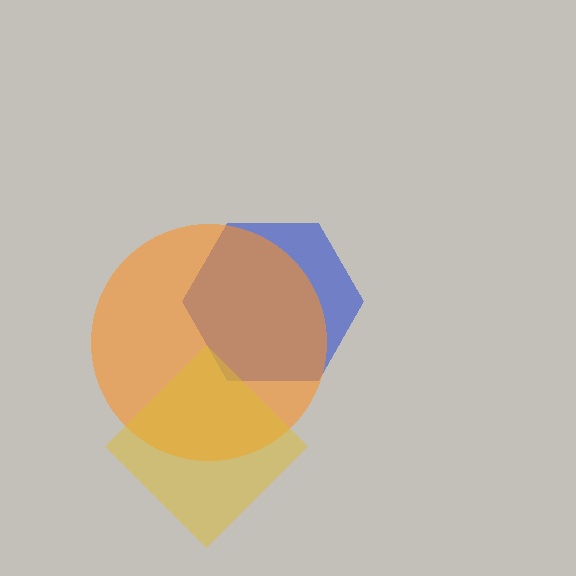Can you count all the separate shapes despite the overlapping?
Yes, there are 3 separate shapes.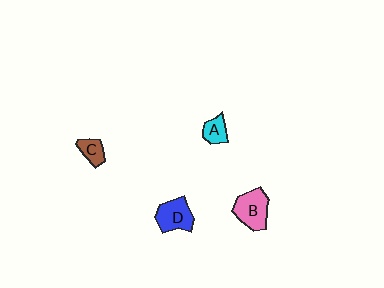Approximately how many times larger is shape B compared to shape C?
Approximately 2.1 times.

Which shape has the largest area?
Shape B (pink).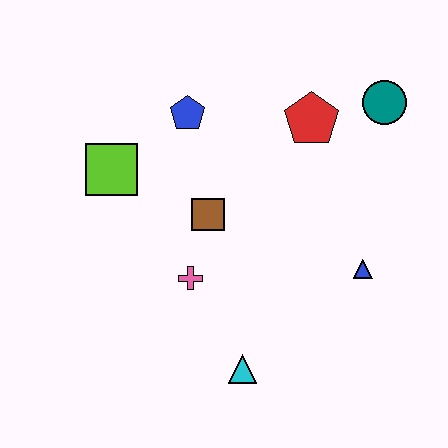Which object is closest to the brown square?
The pink cross is closest to the brown square.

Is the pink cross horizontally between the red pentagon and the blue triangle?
No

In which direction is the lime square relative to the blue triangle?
The lime square is to the left of the blue triangle.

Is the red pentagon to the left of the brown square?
No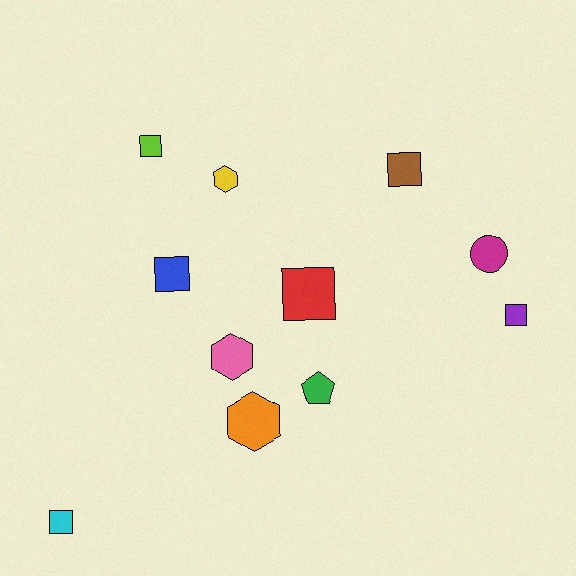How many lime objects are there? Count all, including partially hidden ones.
There is 1 lime object.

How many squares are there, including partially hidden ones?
There are 6 squares.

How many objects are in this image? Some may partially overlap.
There are 11 objects.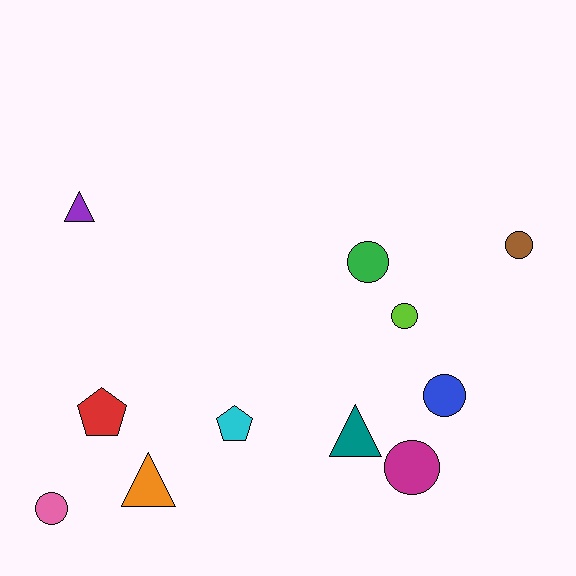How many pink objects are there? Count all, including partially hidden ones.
There is 1 pink object.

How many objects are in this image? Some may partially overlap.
There are 11 objects.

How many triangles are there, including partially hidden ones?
There are 3 triangles.